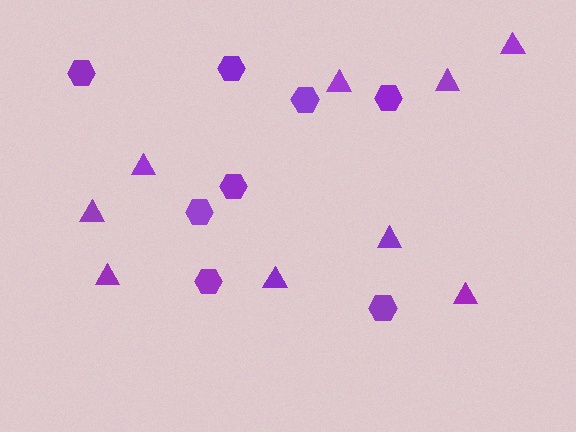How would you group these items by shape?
There are 2 groups: one group of triangles (9) and one group of hexagons (8).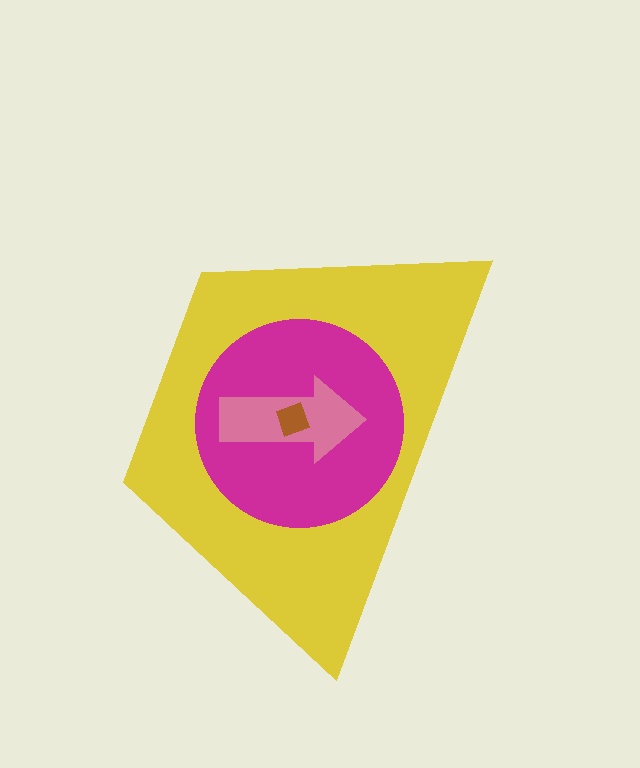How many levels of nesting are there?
4.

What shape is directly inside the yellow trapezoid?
The magenta circle.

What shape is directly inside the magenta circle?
The pink arrow.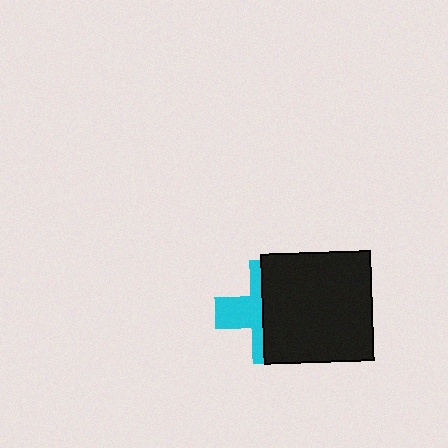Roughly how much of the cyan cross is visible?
A small part of it is visible (roughly 43%).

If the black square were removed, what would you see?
You would see the complete cyan cross.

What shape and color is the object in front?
The object in front is a black square.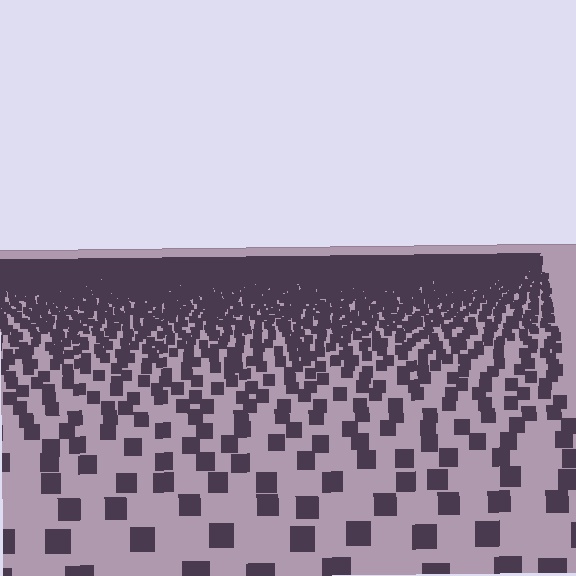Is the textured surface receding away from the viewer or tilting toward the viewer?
The surface is receding away from the viewer. Texture elements get smaller and denser toward the top.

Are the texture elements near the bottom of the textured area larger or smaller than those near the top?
Larger. Near the bottom, elements are closer to the viewer and appear at a bigger on-screen size.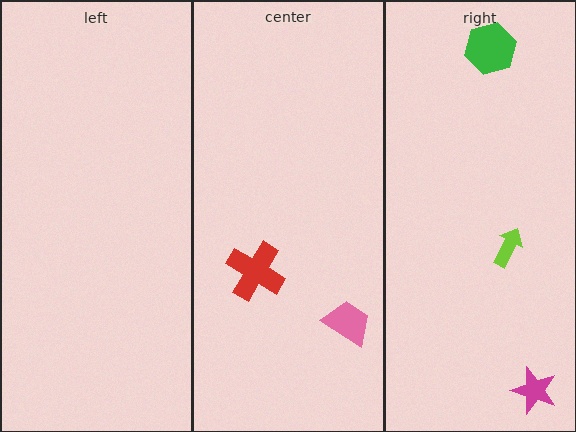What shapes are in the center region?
The pink trapezoid, the red cross.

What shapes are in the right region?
The green hexagon, the magenta star, the lime arrow.